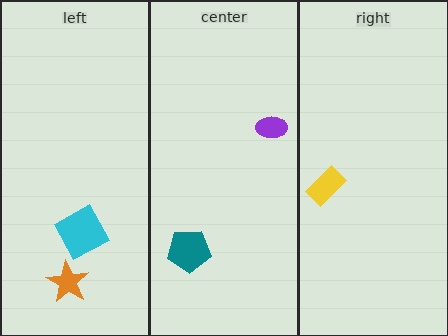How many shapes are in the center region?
2.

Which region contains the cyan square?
The left region.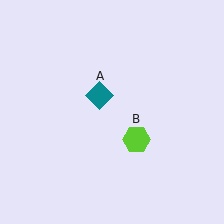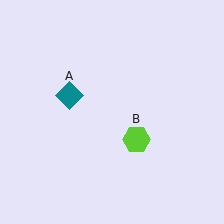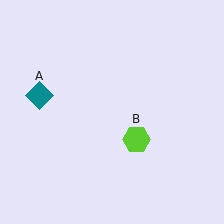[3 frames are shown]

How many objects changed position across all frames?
1 object changed position: teal diamond (object A).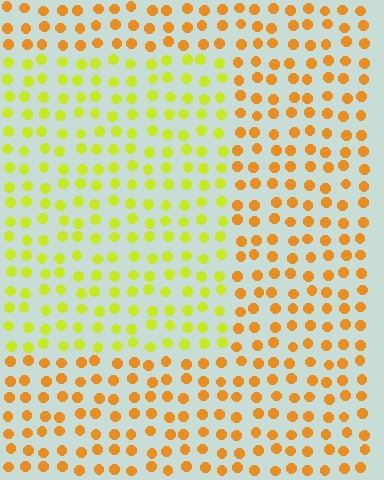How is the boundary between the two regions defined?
The boundary is defined purely by a slight shift in hue (about 38 degrees). Spacing, size, and orientation are identical on both sides.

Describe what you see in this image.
The image is filled with small orange elements in a uniform arrangement. A rectangle-shaped region is visible where the elements are tinted to a slightly different hue, forming a subtle color boundary.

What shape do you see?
I see a rectangle.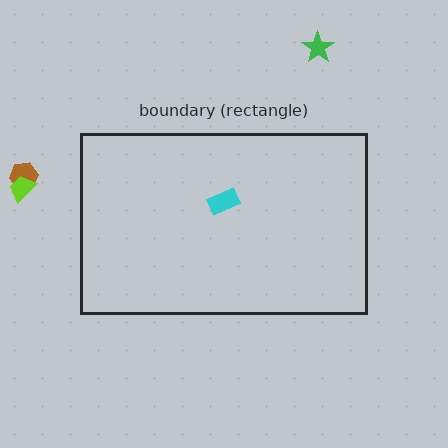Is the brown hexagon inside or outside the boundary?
Outside.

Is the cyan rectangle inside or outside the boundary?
Inside.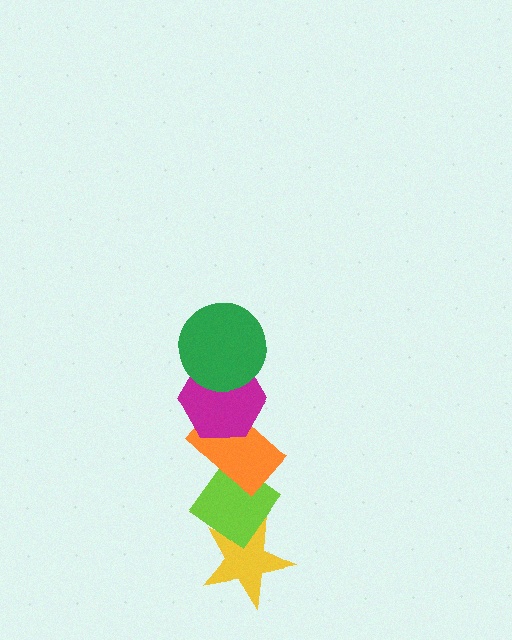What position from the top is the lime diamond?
The lime diamond is 4th from the top.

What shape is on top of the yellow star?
The lime diamond is on top of the yellow star.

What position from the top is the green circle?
The green circle is 1st from the top.